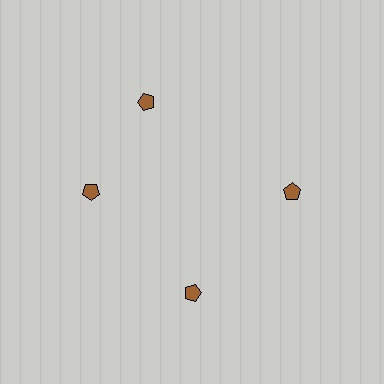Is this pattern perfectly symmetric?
No. The 4 brown pentagons are arranged in a ring, but one element near the 12 o'clock position is rotated out of alignment along the ring, breaking the 4-fold rotational symmetry.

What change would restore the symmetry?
The symmetry would be restored by rotating it back into even spacing with its neighbors so that all 4 pentagons sit at equal angles and equal distance from the center.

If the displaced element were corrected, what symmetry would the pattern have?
It would have 4-fold rotational symmetry — the pattern would map onto itself every 90 degrees.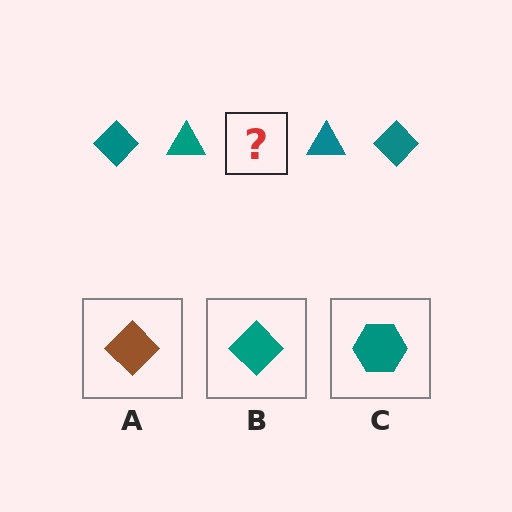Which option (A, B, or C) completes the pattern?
B.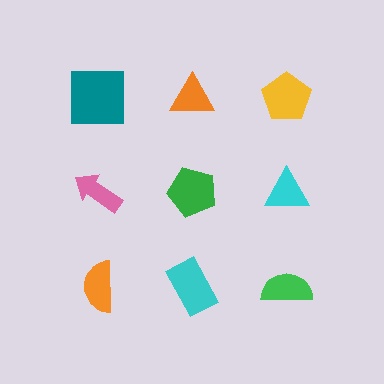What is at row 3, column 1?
An orange semicircle.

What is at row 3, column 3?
A green semicircle.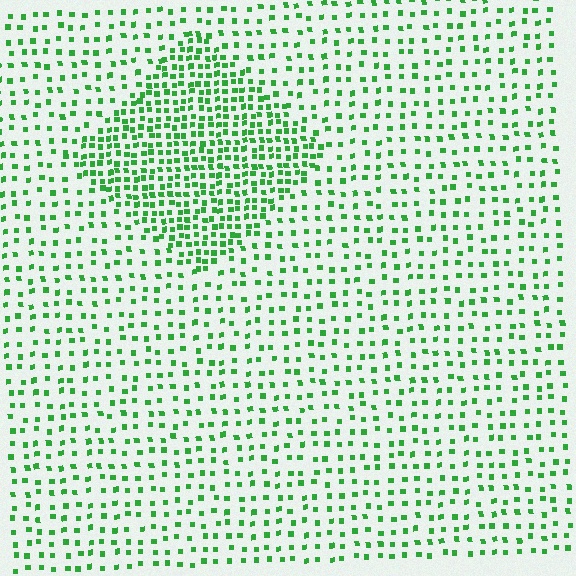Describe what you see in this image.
The image contains small green elements arranged at two different densities. A diamond-shaped region is visible where the elements are more densely packed than the surrounding area.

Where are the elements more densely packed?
The elements are more densely packed inside the diamond boundary.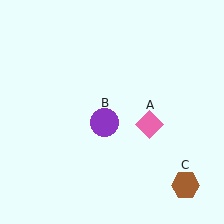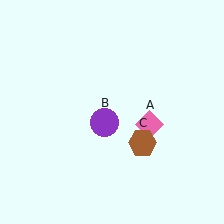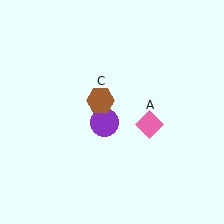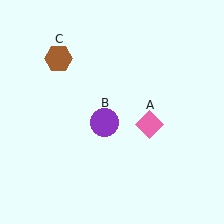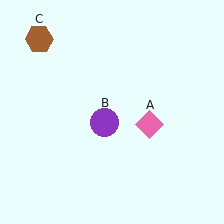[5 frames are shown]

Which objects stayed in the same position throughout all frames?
Pink diamond (object A) and purple circle (object B) remained stationary.